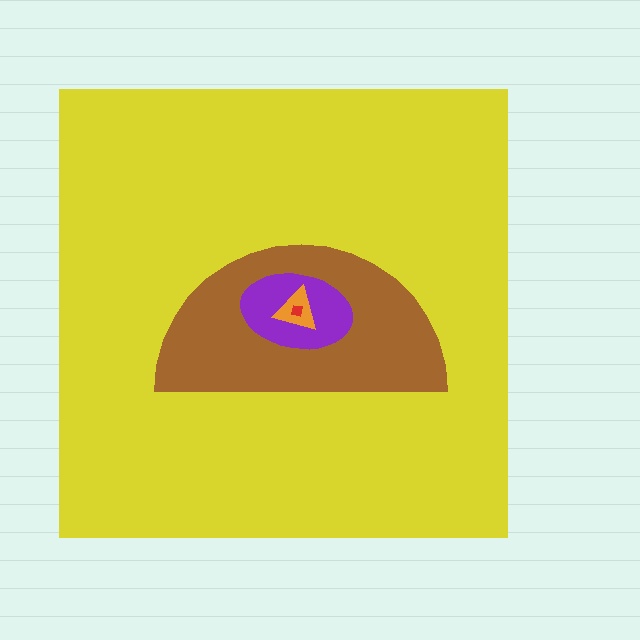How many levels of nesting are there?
5.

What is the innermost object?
The red square.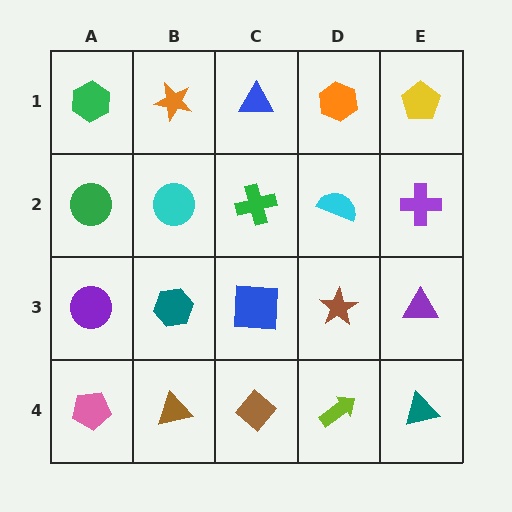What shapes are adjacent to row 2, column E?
A yellow pentagon (row 1, column E), a purple triangle (row 3, column E), a cyan semicircle (row 2, column D).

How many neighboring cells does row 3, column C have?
4.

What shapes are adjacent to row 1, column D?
A cyan semicircle (row 2, column D), a blue triangle (row 1, column C), a yellow pentagon (row 1, column E).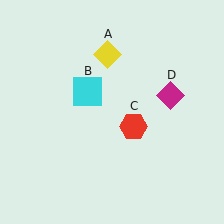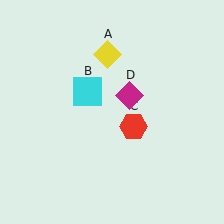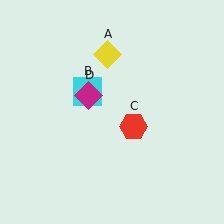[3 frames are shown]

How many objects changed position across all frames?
1 object changed position: magenta diamond (object D).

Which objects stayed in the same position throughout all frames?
Yellow diamond (object A) and cyan square (object B) and red hexagon (object C) remained stationary.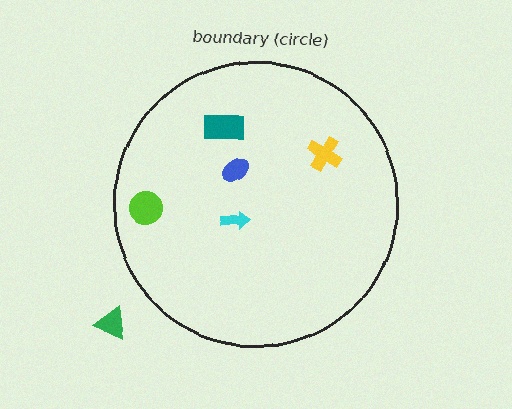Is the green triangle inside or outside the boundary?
Outside.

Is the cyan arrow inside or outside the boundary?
Inside.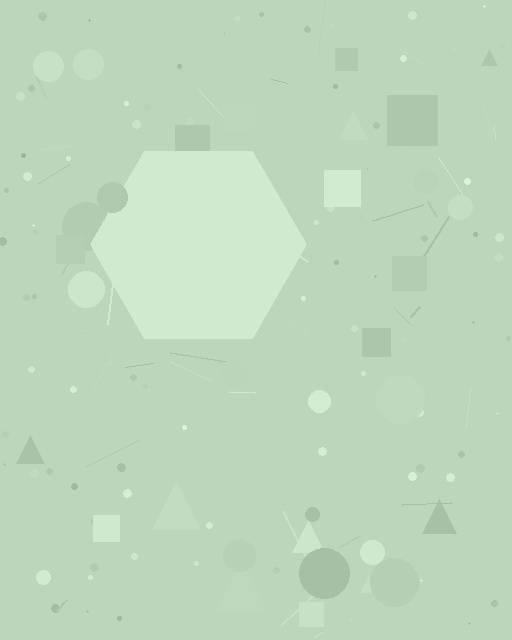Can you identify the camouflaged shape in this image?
The camouflaged shape is a hexagon.